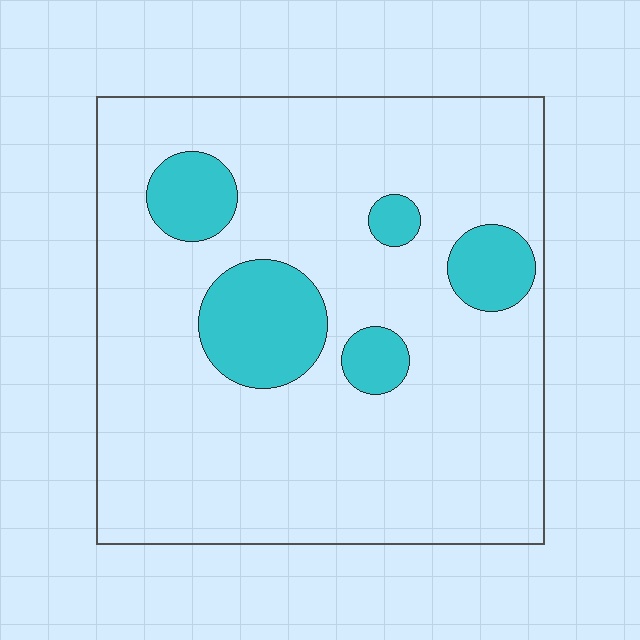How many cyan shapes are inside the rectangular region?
5.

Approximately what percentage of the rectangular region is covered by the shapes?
Approximately 15%.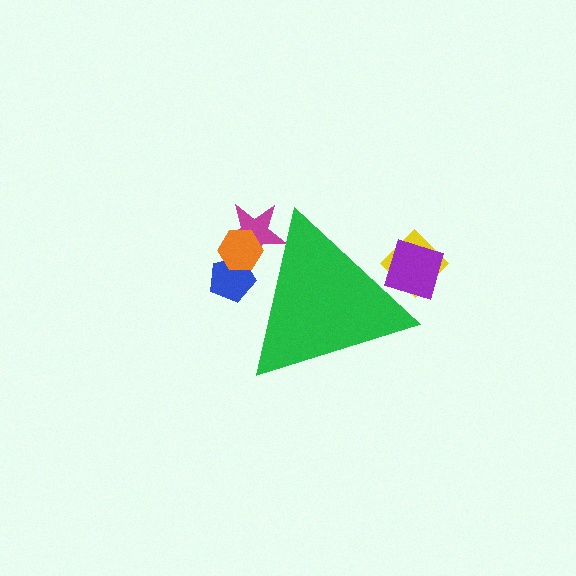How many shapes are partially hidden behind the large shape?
5 shapes are partially hidden.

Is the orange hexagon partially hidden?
Yes, the orange hexagon is partially hidden behind the green triangle.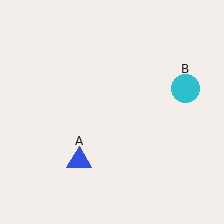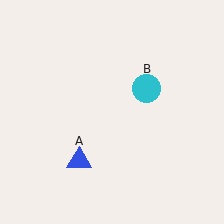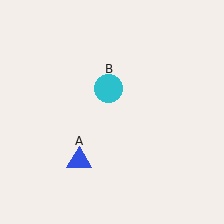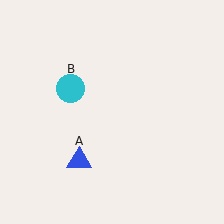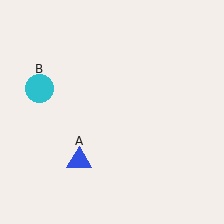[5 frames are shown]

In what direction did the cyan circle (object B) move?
The cyan circle (object B) moved left.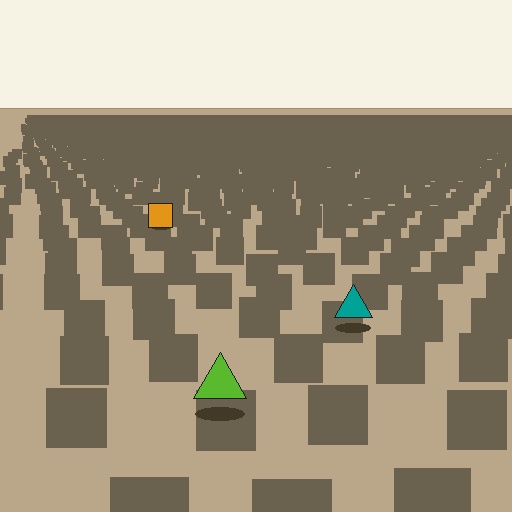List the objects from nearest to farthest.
From nearest to farthest: the lime triangle, the teal triangle, the orange square.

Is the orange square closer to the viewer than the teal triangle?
No. The teal triangle is closer — you can tell from the texture gradient: the ground texture is coarser near it.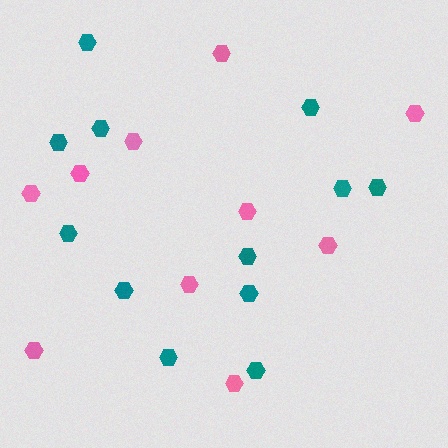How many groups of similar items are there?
There are 2 groups: one group of teal hexagons (12) and one group of pink hexagons (10).